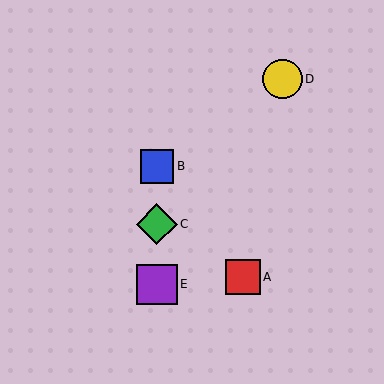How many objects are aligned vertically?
3 objects (B, C, E) are aligned vertically.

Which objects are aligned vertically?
Objects B, C, E are aligned vertically.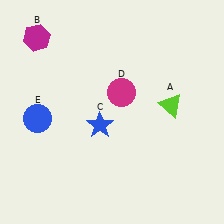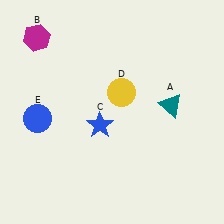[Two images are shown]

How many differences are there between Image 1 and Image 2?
There are 2 differences between the two images.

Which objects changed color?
A changed from lime to teal. D changed from magenta to yellow.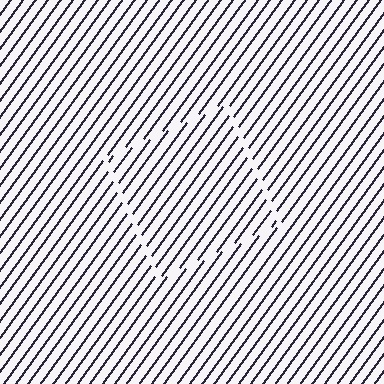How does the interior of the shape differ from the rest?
The interior of the shape contains the same grating, shifted by half a period — the contour is defined by the phase discontinuity where line-ends from the inner and outer gratings abut.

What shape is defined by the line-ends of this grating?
An illusory square. The interior of the shape contains the same grating, shifted by half a period — the contour is defined by the phase discontinuity where line-ends from the inner and outer gratings abut.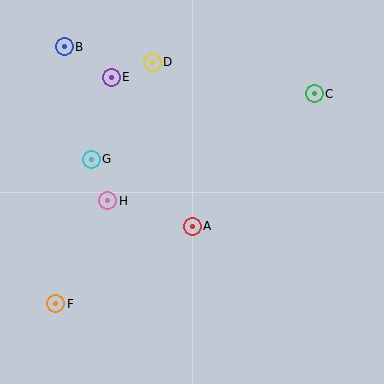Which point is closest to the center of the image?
Point A at (192, 226) is closest to the center.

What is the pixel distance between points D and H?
The distance between D and H is 145 pixels.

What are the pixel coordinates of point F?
Point F is at (56, 304).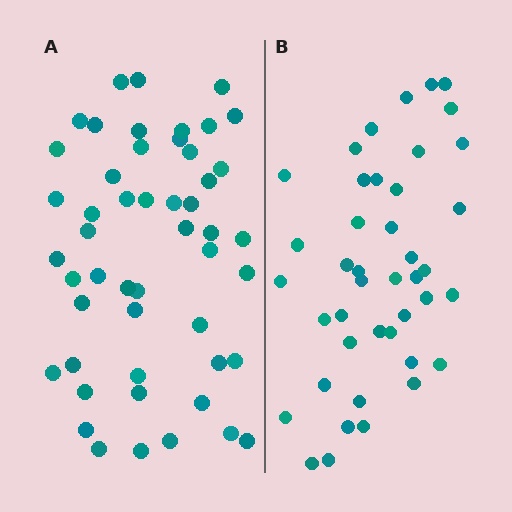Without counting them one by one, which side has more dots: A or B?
Region A (the left region) has more dots.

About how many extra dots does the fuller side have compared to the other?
Region A has roughly 8 or so more dots than region B.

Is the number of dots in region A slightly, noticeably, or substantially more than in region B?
Region A has only slightly more — the two regions are fairly close. The ratio is roughly 1.2 to 1.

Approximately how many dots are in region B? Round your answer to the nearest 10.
About 40 dots. (The exact count is 42, which rounds to 40.)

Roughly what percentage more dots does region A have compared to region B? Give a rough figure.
About 20% more.